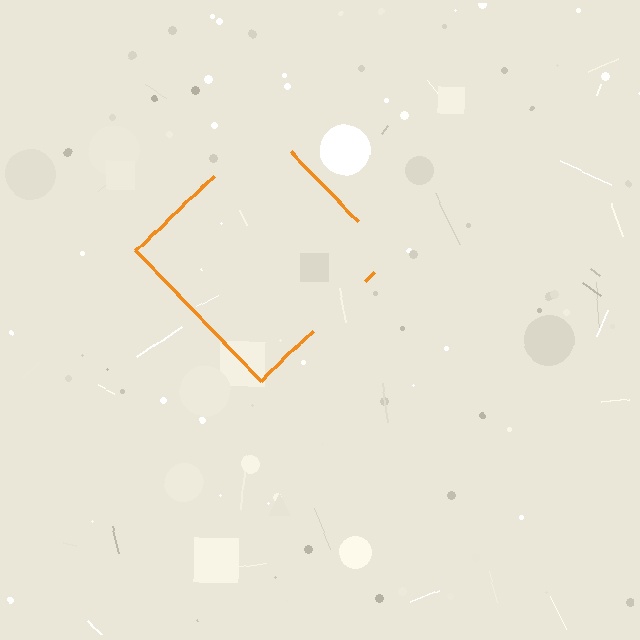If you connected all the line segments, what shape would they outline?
They would outline a diamond.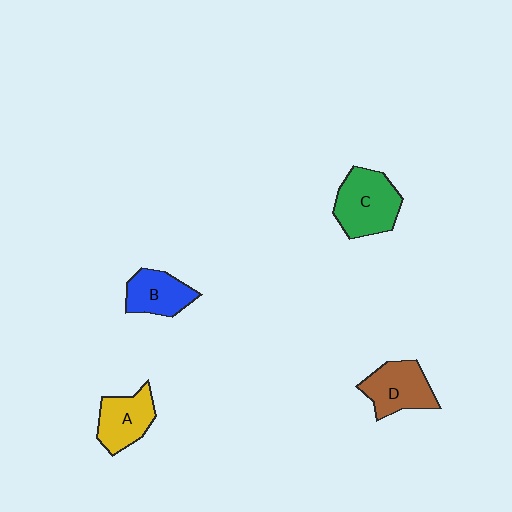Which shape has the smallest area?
Shape B (blue).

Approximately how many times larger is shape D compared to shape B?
Approximately 1.2 times.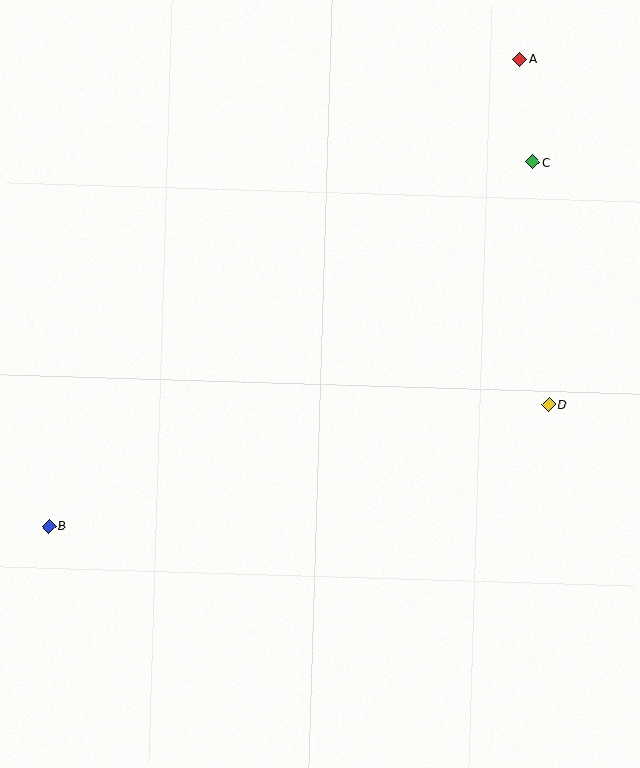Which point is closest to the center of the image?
Point D at (549, 405) is closest to the center.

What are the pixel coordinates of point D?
Point D is at (549, 405).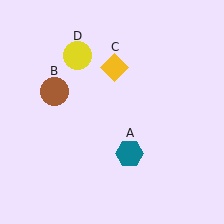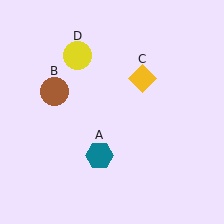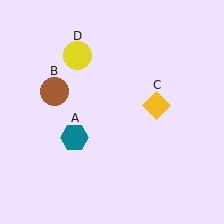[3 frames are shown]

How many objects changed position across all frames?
2 objects changed position: teal hexagon (object A), yellow diamond (object C).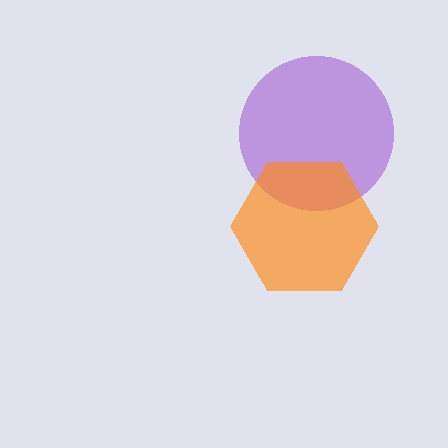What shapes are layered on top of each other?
The layered shapes are: a purple circle, an orange hexagon.